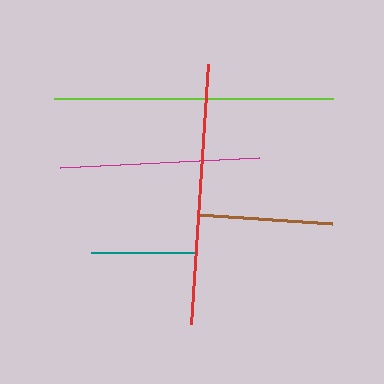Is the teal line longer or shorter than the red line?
The red line is longer than the teal line.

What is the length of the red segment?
The red segment is approximately 261 pixels long.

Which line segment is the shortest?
The teal line is the shortest at approximately 106 pixels.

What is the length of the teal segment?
The teal segment is approximately 106 pixels long.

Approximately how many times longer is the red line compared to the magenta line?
The red line is approximately 1.3 times the length of the magenta line.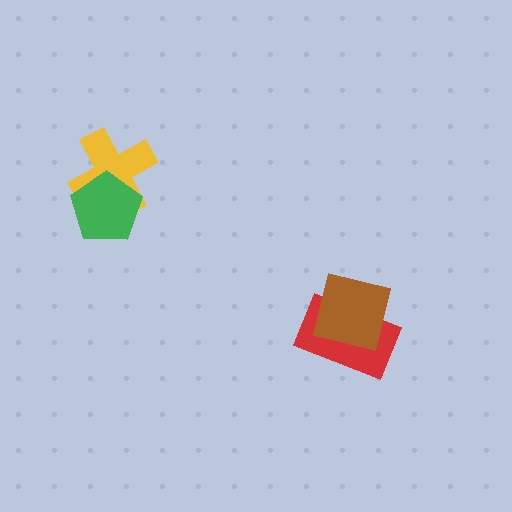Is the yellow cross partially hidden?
Yes, it is partially covered by another shape.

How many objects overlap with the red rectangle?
1 object overlaps with the red rectangle.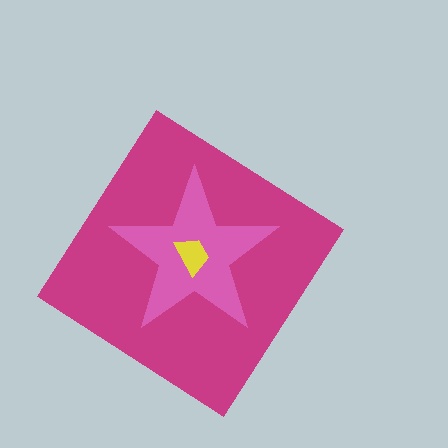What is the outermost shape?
The magenta diamond.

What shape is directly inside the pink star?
The yellow trapezoid.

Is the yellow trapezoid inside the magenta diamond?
Yes.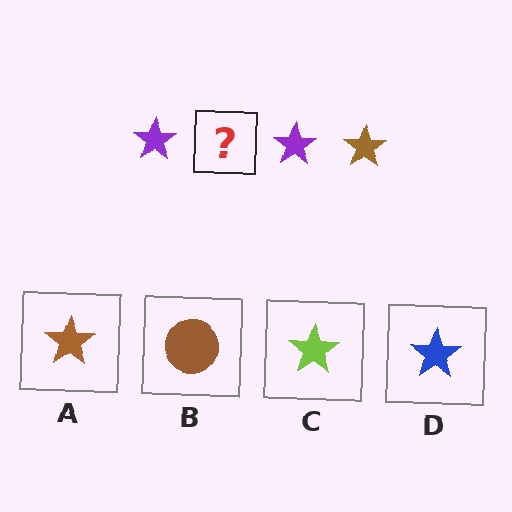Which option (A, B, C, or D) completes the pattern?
A.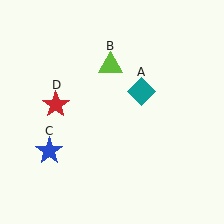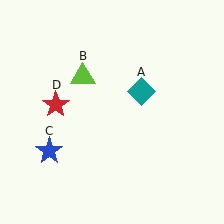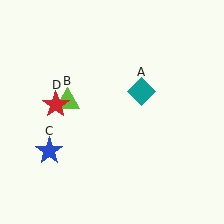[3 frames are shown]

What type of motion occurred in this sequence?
The lime triangle (object B) rotated counterclockwise around the center of the scene.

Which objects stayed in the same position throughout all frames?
Teal diamond (object A) and blue star (object C) and red star (object D) remained stationary.